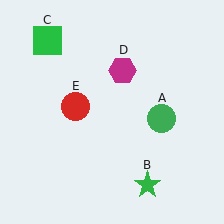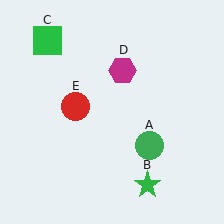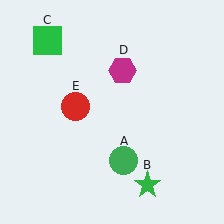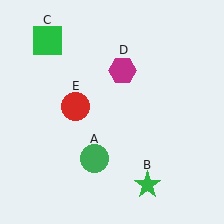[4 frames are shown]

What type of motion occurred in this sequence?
The green circle (object A) rotated clockwise around the center of the scene.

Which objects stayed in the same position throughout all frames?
Green star (object B) and green square (object C) and magenta hexagon (object D) and red circle (object E) remained stationary.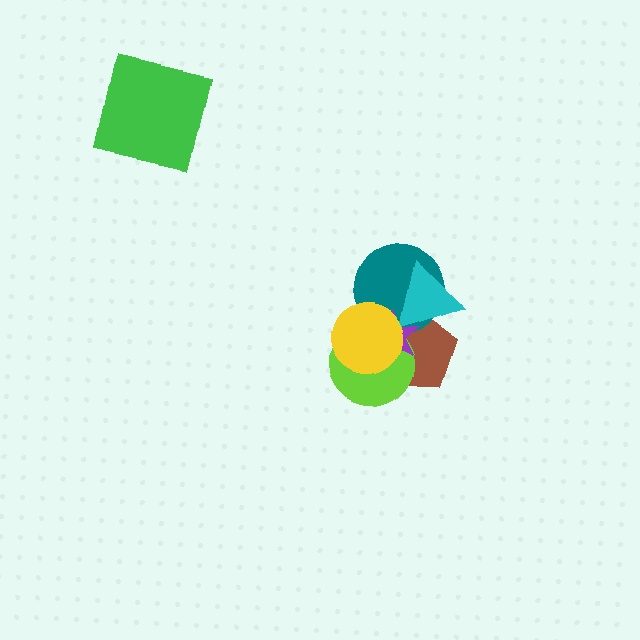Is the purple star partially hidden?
Yes, it is partially covered by another shape.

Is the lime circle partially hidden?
Yes, it is partially covered by another shape.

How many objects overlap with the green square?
0 objects overlap with the green square.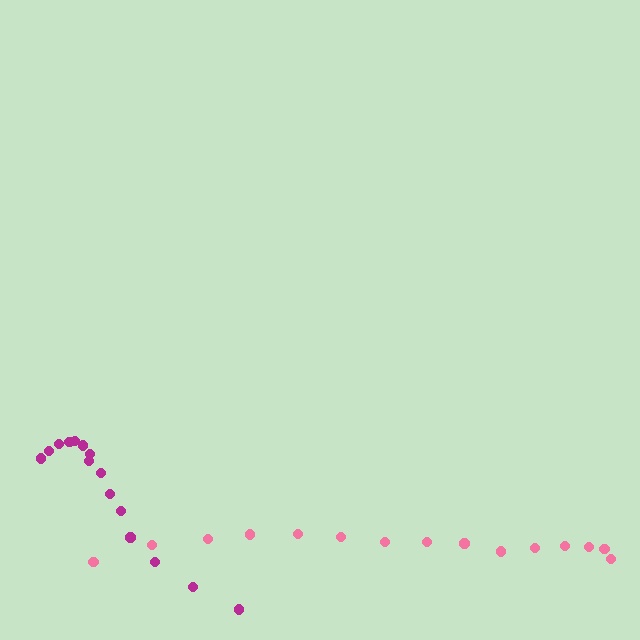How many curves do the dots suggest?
There are 2 distinct paths.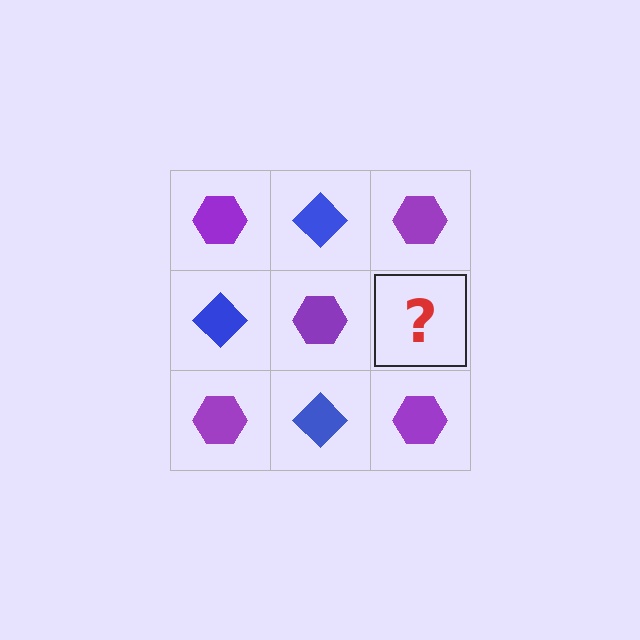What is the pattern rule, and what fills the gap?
The rule is that it alternates purple hexagon and blue diamond in a checkerboard pattern. The gap should be filled with a blue diamond.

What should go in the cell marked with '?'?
The missing cell should contain a blue diamond.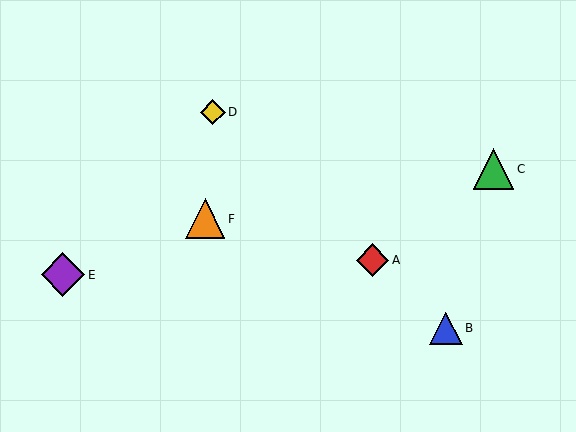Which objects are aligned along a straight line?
Objects A, B, D are aligned along a straight line.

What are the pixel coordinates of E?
Object E is at (63, 275).